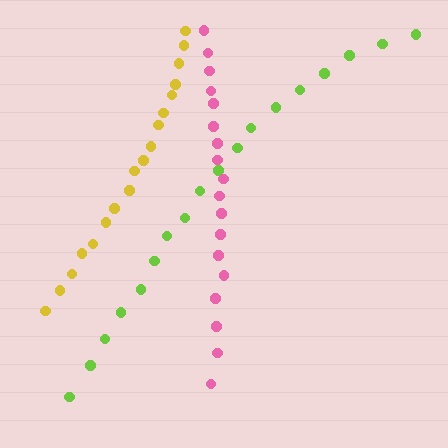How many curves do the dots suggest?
There are 3 distinct paths.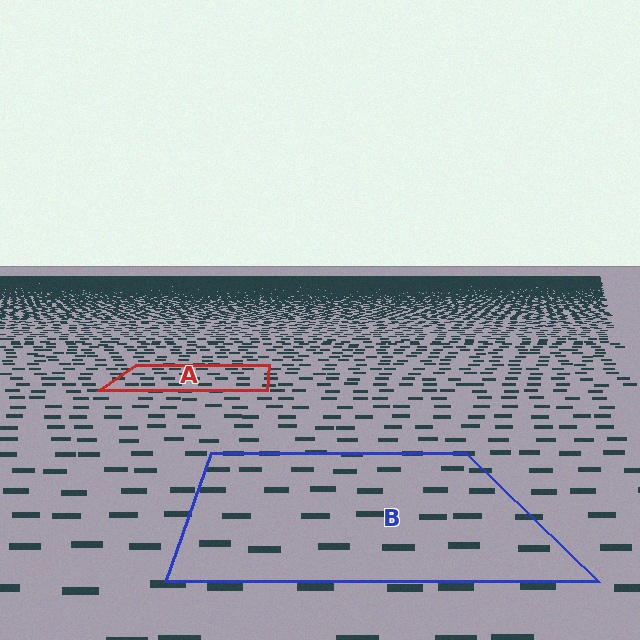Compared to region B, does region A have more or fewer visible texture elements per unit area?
Region A has more texture elements per unit area — they are packed more densely because it is farther away.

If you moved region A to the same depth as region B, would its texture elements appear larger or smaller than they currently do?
They would appear larger. At a closer depth, the same texture elements are projected at a bigger on-screen size.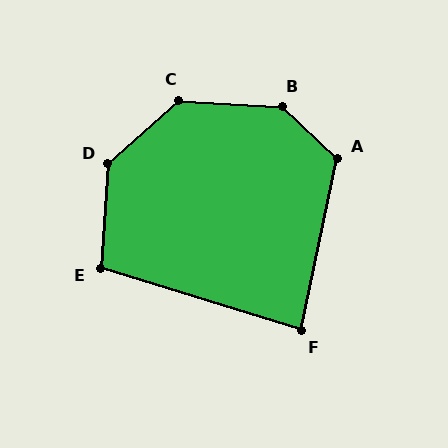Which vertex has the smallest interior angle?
F, at approximately 85 degrees.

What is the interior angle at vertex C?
Approximately 135 degrees (obtuse).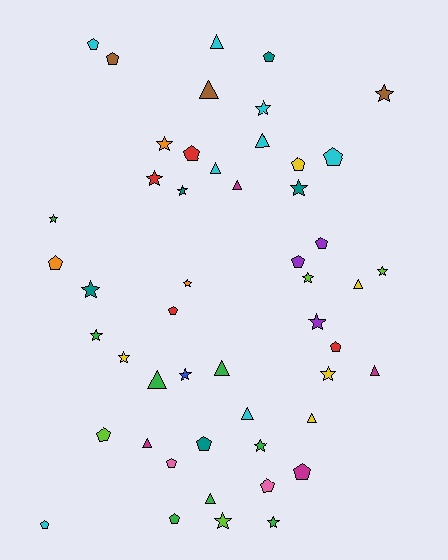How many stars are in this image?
There are 19 stars.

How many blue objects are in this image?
There is 1 blue object.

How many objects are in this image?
There are 50 objects.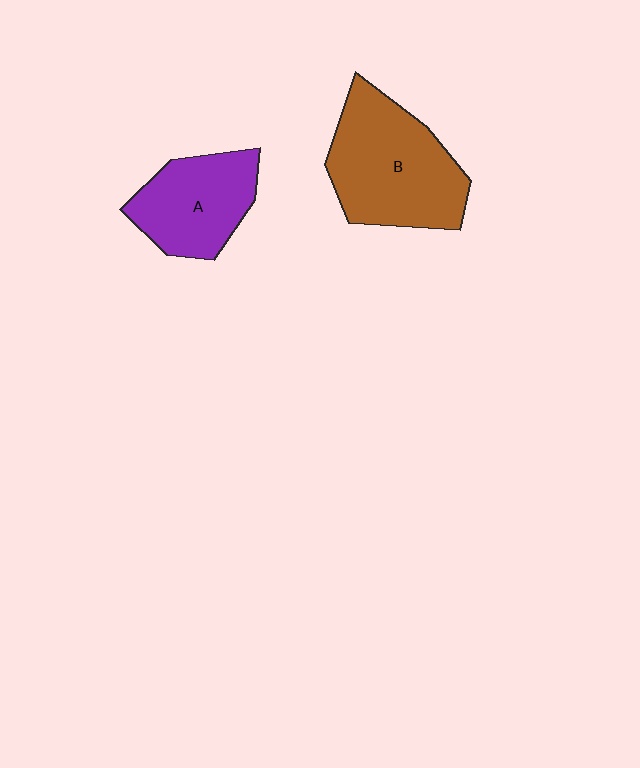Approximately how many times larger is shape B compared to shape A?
Approximately 1.4 times.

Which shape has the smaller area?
Shape A (purple).